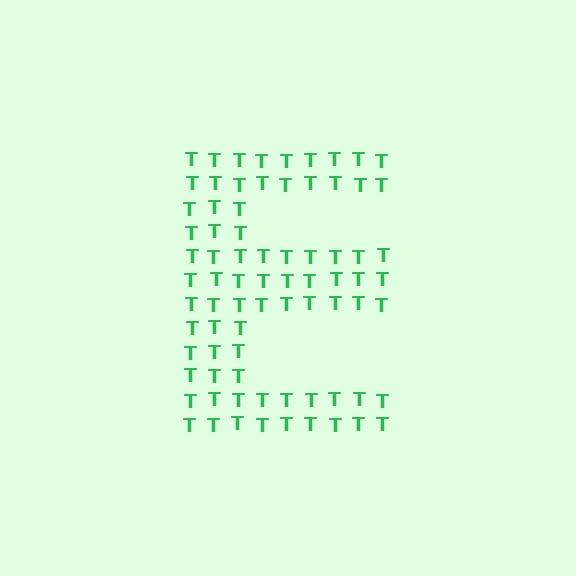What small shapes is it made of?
It is made of small letter T's.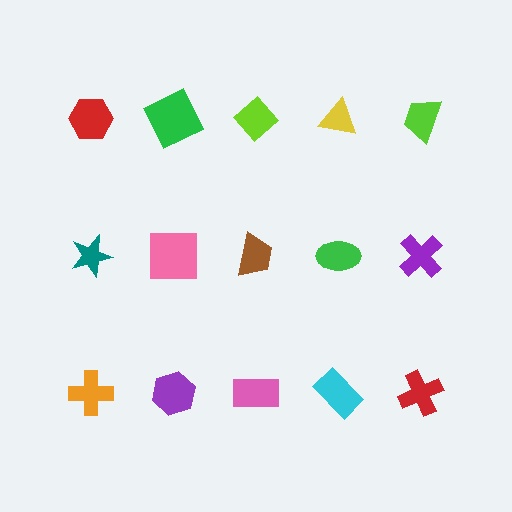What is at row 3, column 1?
An orange cross.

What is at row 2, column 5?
A purple cross.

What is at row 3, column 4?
A cyan rectangle.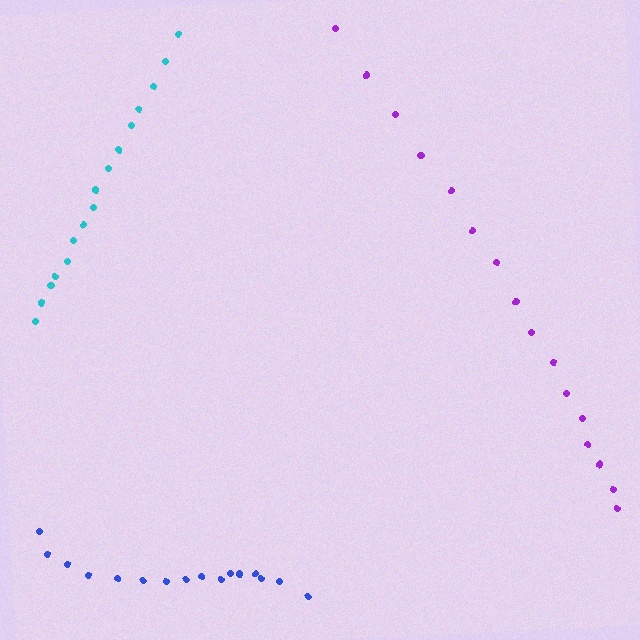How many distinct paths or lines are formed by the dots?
There are 3 distinct paths.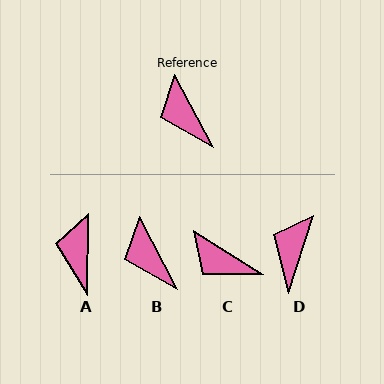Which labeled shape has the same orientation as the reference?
B.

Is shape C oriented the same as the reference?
No, it is off by about 30 degrees.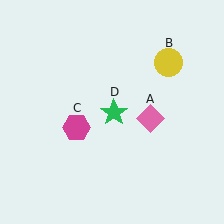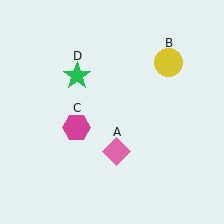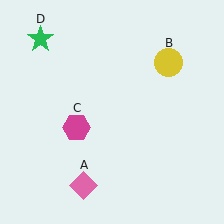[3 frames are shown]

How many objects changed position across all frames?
2 objects changed position: pink diamond (object A), green star (object D).